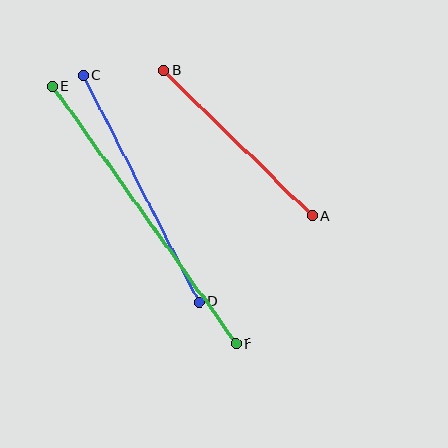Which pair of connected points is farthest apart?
Points E and F are farthest apart.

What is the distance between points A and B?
The distance is approximately 208 pixels.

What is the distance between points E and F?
The distance is approximately 316 pixels.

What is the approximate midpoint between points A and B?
The midpoint is at approximately (238, 143) pixels.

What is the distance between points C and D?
The distance is approximately 254 pixels.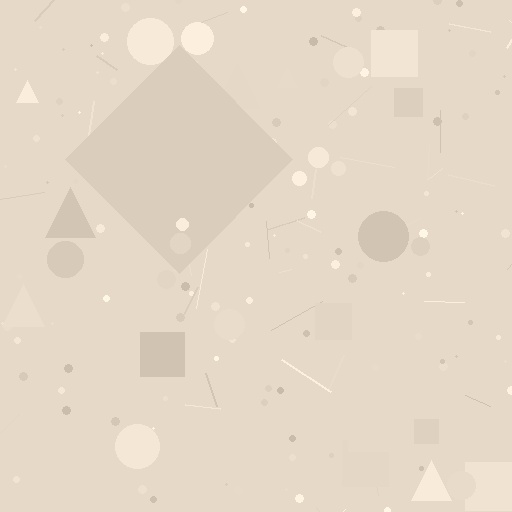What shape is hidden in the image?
A diamond is hidden in the image.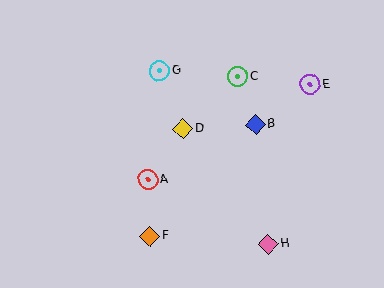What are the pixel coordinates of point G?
Point G is at (160, 71).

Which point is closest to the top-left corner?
Point G is closest to the top-left corner.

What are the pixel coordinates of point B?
Point B is at (255, 124).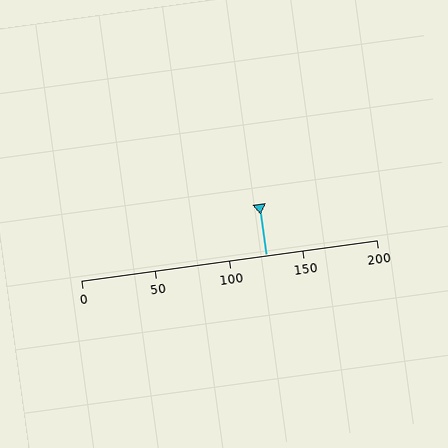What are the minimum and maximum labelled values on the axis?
The axis runs from 0 to 200.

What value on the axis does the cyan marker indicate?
The marker indicates approximately 125.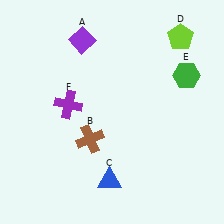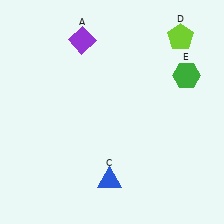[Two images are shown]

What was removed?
The brown cross (B), the purple cross (F) were removed in Image 2.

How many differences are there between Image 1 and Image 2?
There are 2 differences between the two images.